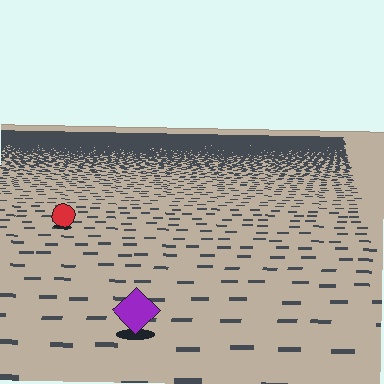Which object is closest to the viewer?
The purple diamond is closest. The texture marks near it are larger and more spread out.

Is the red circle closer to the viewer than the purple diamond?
No. The purple diamond is closer — you can tell from the texture gradient: the ground texture is coarser near it.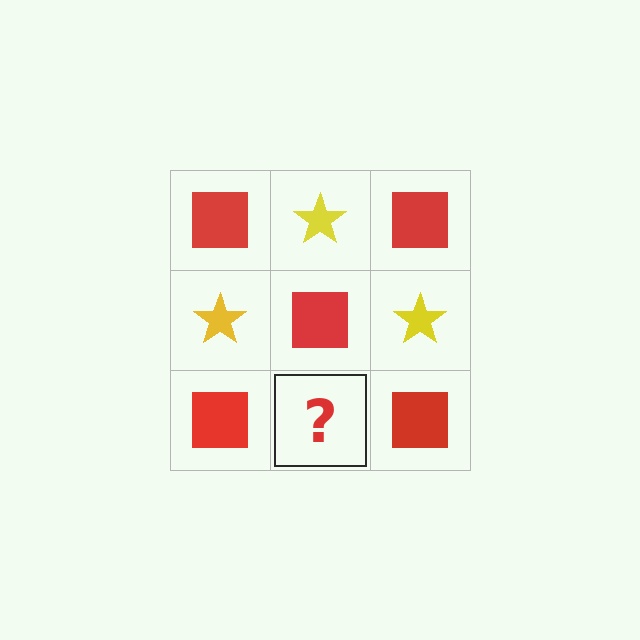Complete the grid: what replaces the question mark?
The question mark should be replaced with a yellow star.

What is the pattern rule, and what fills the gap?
The rule is that it alternates red square and yellow star in a checkerboard pattern. The gap should be filled with a yellow star.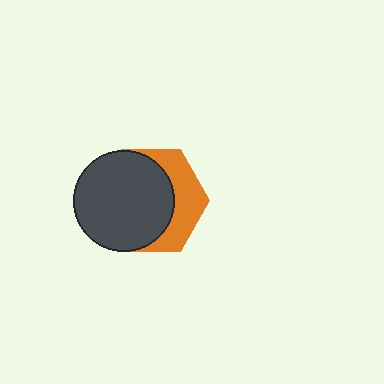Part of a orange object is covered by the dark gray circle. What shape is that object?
It is a hexagon.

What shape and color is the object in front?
The object in front is a dark gray circle.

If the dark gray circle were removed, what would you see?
You would see the complete orange hexagon.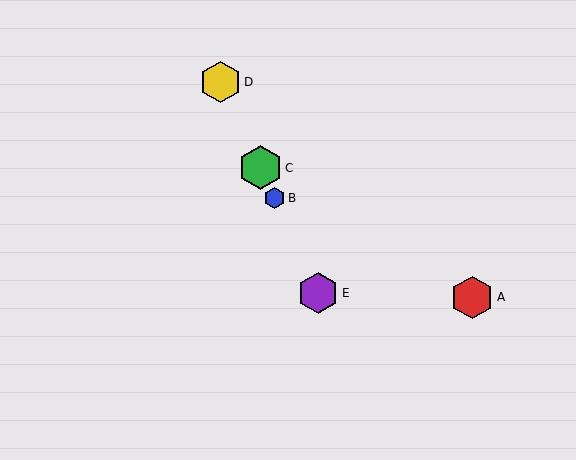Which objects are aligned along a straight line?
Objects B, C, D, E are aligned along a straight line.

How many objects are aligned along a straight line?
4 objects (B, C, D, E) are aligned along a straight line.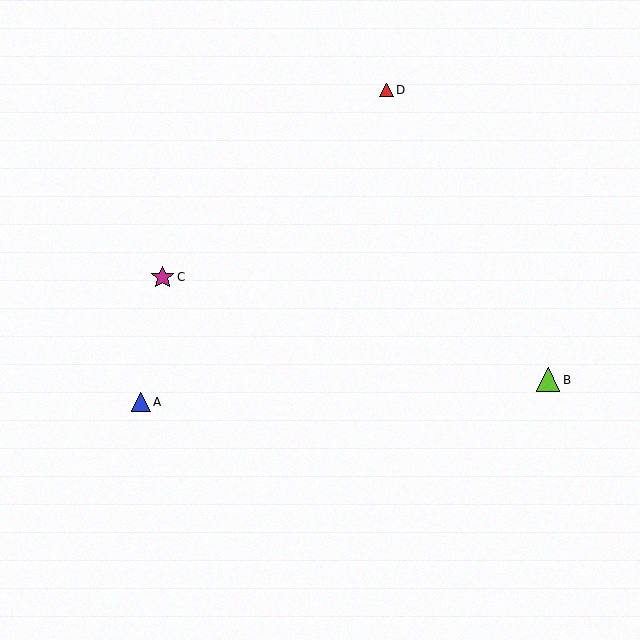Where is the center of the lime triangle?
The center of the lime triangle is at (548, 380).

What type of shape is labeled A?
Shape A is a blue triangle.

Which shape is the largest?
The lime triangle (labeled B) is the largest.